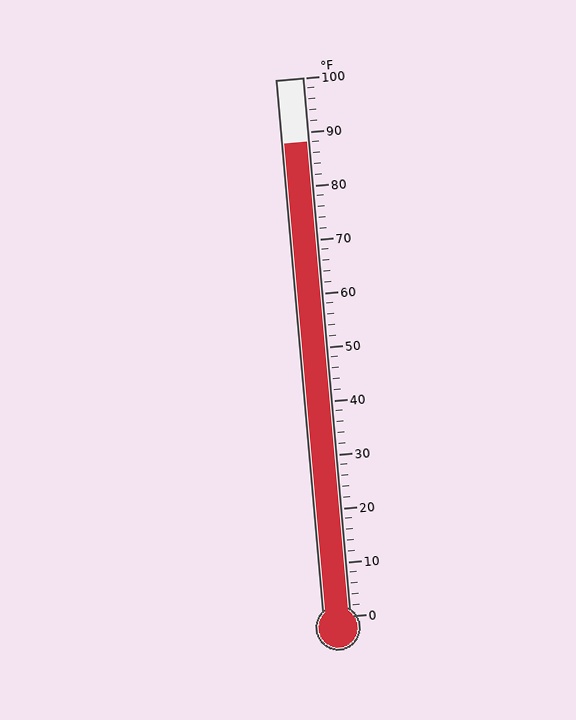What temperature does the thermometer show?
The thermometer shows approximately 88°F.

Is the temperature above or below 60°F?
The temperature is above 60°F.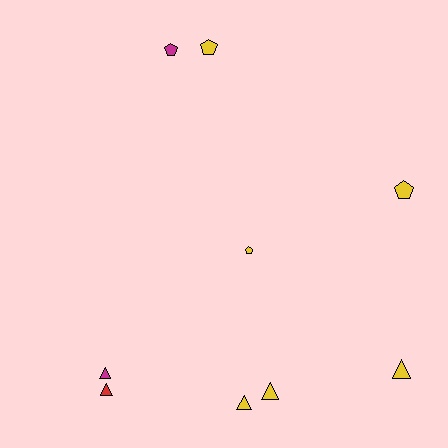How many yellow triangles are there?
There are 3 yellow triangles.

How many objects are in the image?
There are 9 objects.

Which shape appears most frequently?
Triangle, with 5 objects.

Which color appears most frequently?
Yellow, with 6 objects.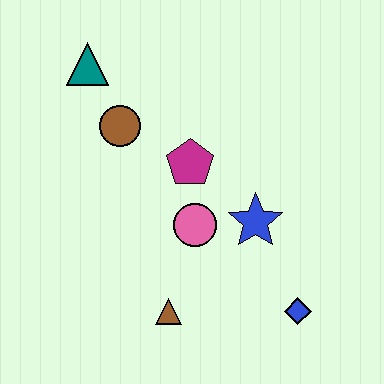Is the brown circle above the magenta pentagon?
Yes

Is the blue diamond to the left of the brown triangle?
No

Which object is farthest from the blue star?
The teal triangle is farthest from the blue star.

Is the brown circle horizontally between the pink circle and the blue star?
No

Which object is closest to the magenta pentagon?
The pink circle is closest to the magenta pentagon.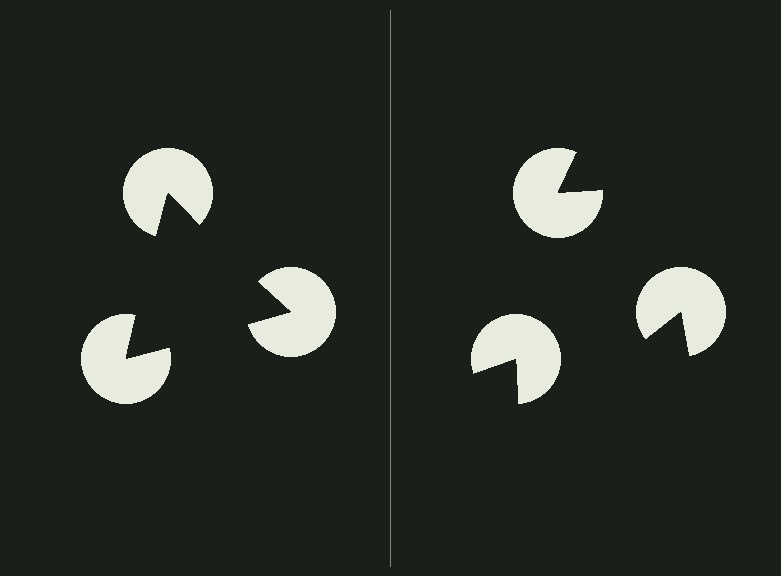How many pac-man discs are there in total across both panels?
6 — 3 on each side.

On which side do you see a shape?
An illusory triangle appears on the left side. On the right side the wedge cuts are rotated, so no coherent shape forms.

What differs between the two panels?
The pac-man discs are positioned identically on both sides; only the wedge orientations differ. On the left they align to a triangle; on the right they are misaligned.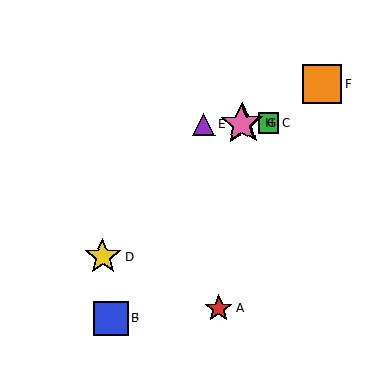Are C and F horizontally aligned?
No, C is at y≈124 and F is at y≈83.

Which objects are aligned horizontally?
Objects C, E, G, H are aligned horizontally.